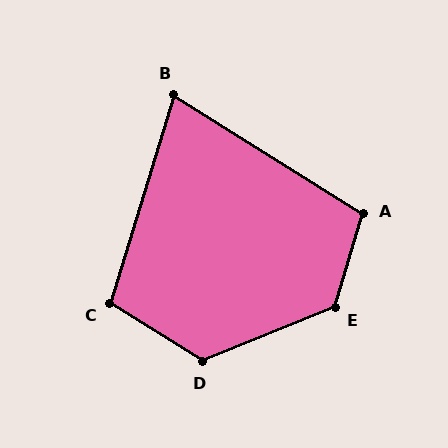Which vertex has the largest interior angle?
E, at approximately 128 degrees.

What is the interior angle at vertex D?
Approximately 126 degrees (obtuse).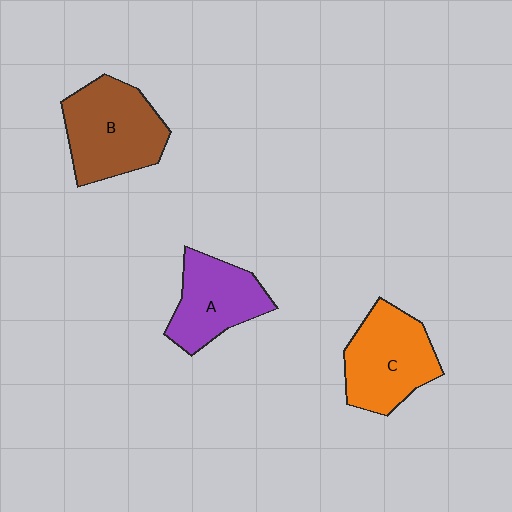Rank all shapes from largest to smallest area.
From largest to smallest: B (brown), C (orange), A (purple).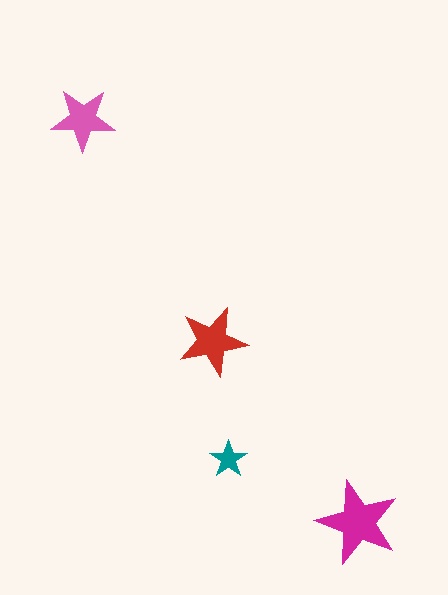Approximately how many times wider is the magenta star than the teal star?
About 2.5 times wider.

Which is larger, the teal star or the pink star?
The pink one.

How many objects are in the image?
There are 4 objects in the image.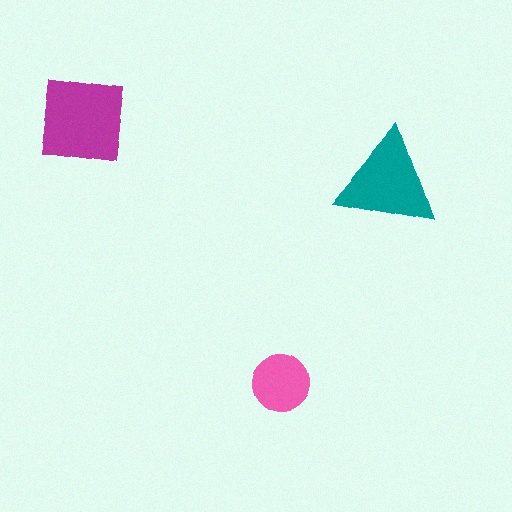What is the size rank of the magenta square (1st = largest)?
1st.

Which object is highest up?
The magenta square is topmost.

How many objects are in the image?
There are 3 objects in the image.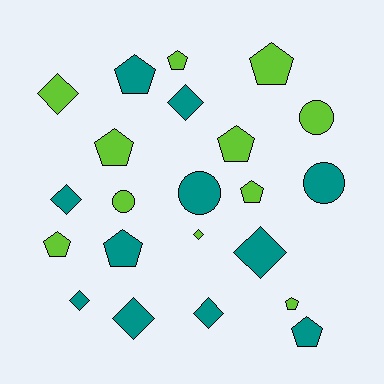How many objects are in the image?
There are 22 objects.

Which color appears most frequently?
Lime, with 11 objects.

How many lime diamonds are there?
There are 2 lime diamonds.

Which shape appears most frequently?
Pentagon, with 10 objects.